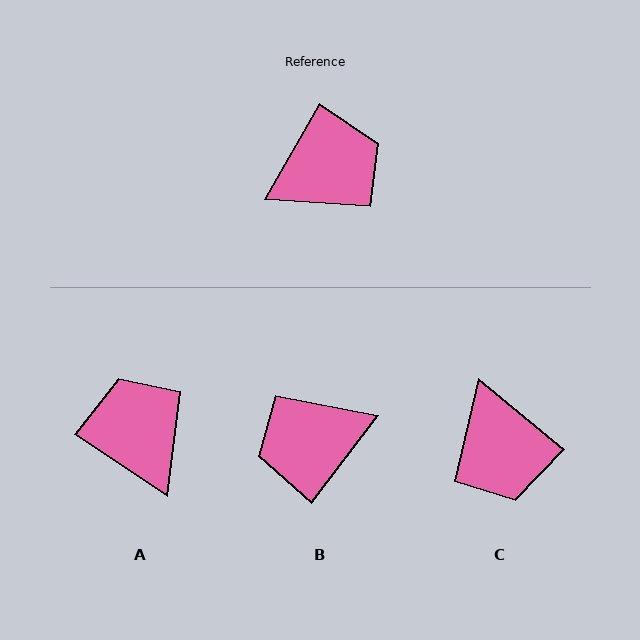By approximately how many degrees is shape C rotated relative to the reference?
Approximately 100 degrees clockwise.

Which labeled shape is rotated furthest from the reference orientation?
B, about 173 degrees away.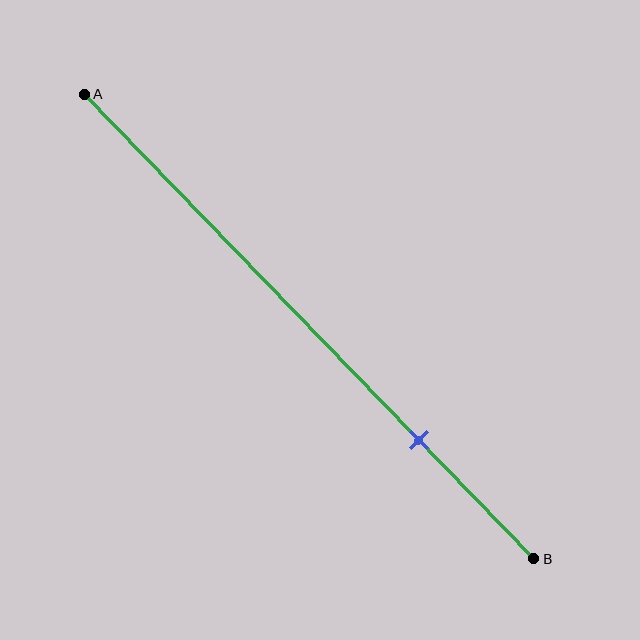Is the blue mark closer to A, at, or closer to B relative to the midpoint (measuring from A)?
The blue mark is closer to point B than the midpoint of segment AB.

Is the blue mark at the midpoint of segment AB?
No, the mark is at about 75% from A, not at the 50% midpoint.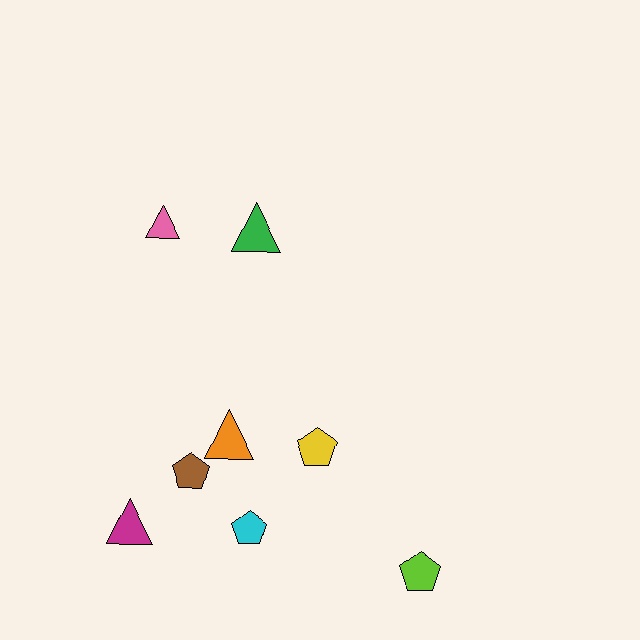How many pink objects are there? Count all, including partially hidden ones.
There is 1 pink object.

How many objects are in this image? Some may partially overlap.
There are 8 objects.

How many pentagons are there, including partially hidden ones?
There are 4 pentagons.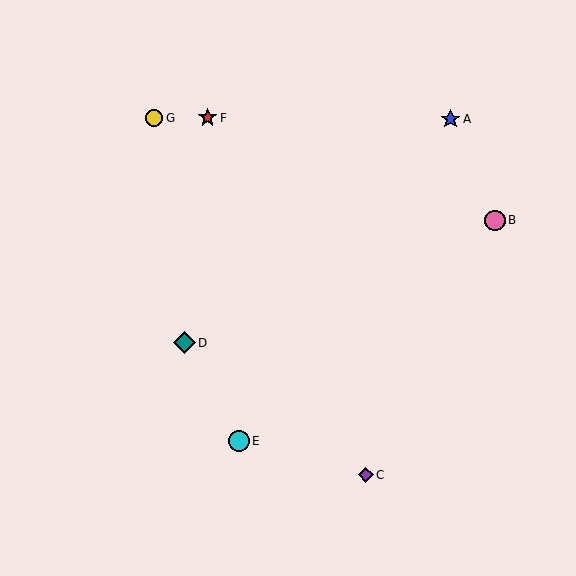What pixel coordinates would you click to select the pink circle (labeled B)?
Click at (495, 220) to select the pink circle B.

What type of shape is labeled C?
Shape C is a purple diamond.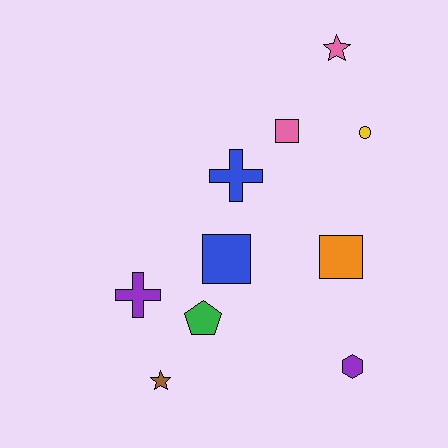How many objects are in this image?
There are 10 objects.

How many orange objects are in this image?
There is 1 orange object.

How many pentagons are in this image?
There is 1 pentagon.